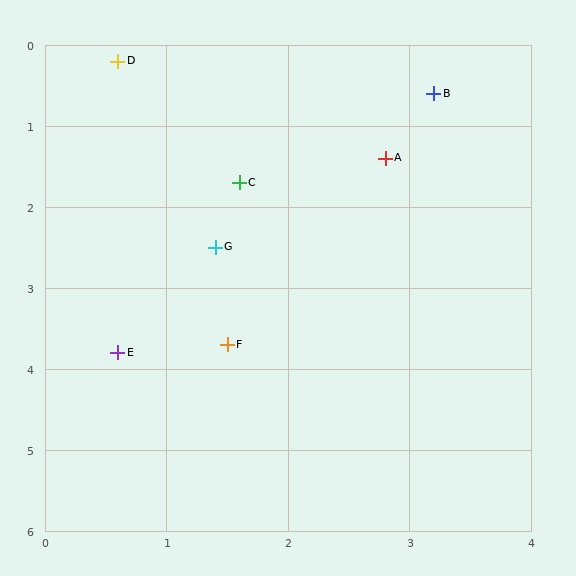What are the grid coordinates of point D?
Point D is at approximately (0.6, 0.2).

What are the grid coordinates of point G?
Point G is at approximately (1.4, 2.5).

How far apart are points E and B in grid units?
Points E and B are about 4.1 grid units apart.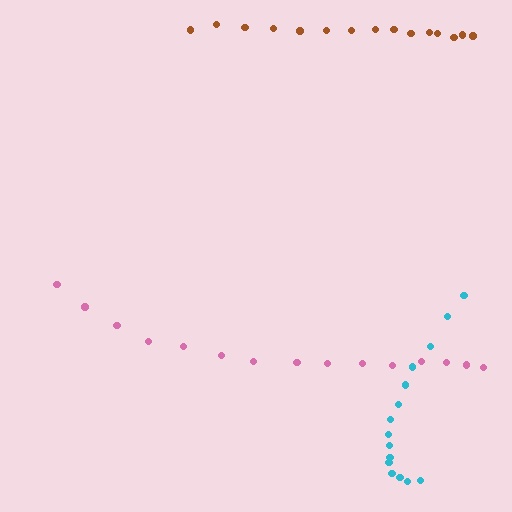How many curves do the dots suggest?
There are 3 distinct paths.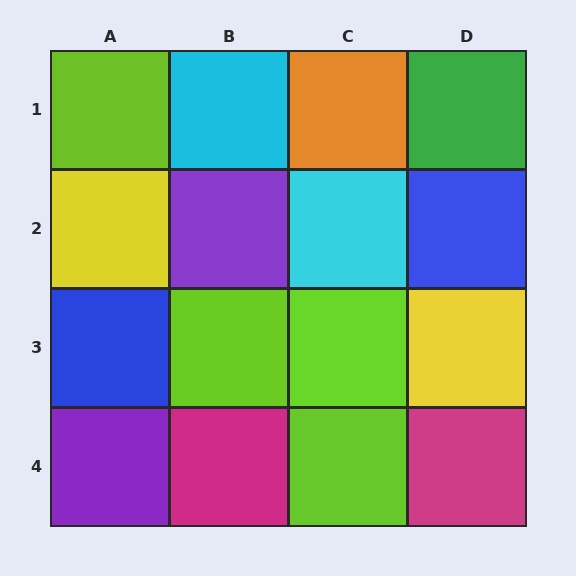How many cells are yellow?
2 cells are yellow.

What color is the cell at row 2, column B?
Purple.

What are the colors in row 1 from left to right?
Lime, cyan, orange, green.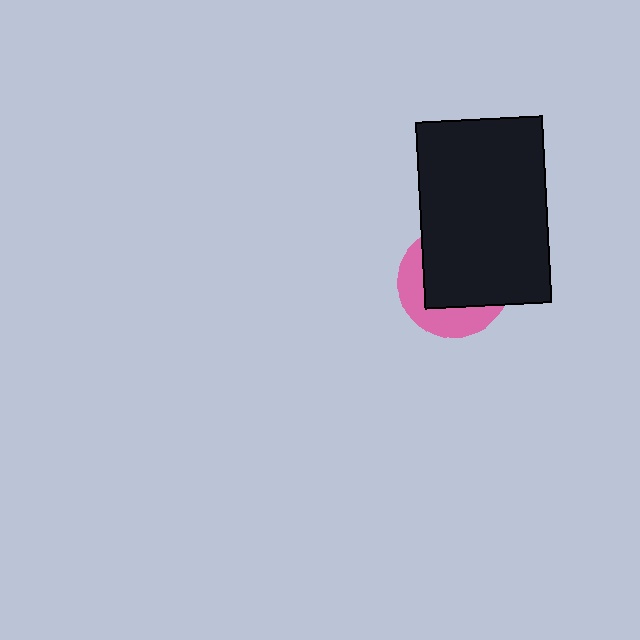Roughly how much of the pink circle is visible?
A small part of it is visible (roughly 36%).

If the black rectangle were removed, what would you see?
You would see the complete pink circle.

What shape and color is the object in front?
The object in front is a black rectangle.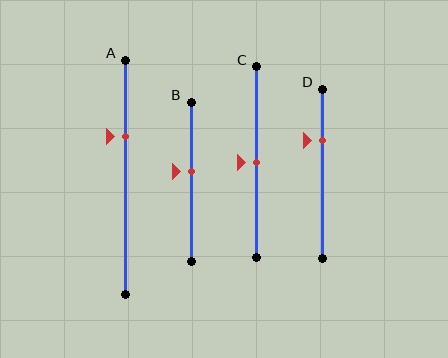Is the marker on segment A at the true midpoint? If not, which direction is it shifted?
No, the marker on segment A is shifted upward by about 17% of the segment length.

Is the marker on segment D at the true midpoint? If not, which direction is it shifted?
No, the marker on segment D is shifted upward by about 20% of the segment length.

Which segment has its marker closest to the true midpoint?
Segment C has its marker closest to the true midpoint.